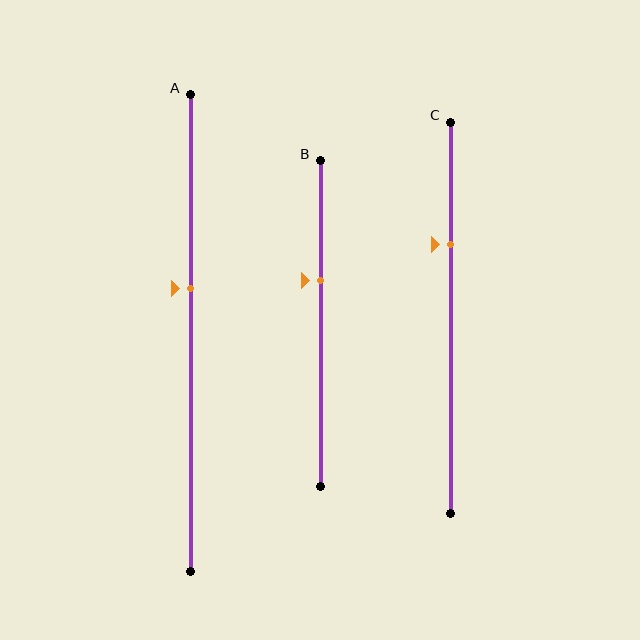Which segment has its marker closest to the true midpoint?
Segment A has its marker closest to the true midpoint.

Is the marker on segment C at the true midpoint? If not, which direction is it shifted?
No, the marker on segment C is shifted upward by about 19% of the segment length.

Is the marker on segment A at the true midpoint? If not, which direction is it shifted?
No, the marker on segment A is shifted upward by about 9% of the segment length.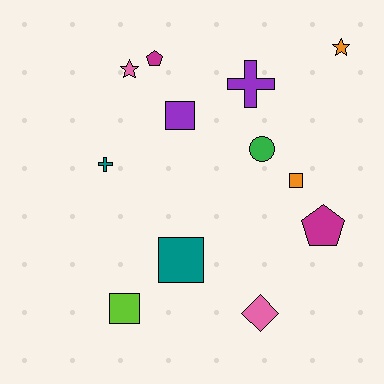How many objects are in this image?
There are 12 objects.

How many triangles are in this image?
There are no triangles.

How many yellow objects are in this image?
There are no yellow objects.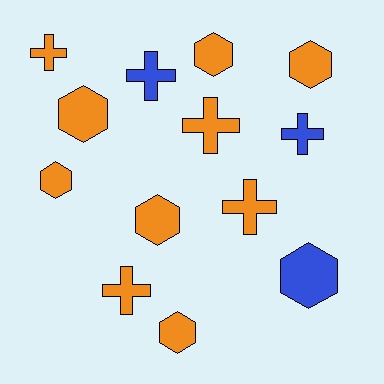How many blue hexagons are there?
There is 1 blue hexagon.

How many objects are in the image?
There are 13 objects.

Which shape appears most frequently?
Hexagon, with 7 objects.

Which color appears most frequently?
Orange, with 10 objects.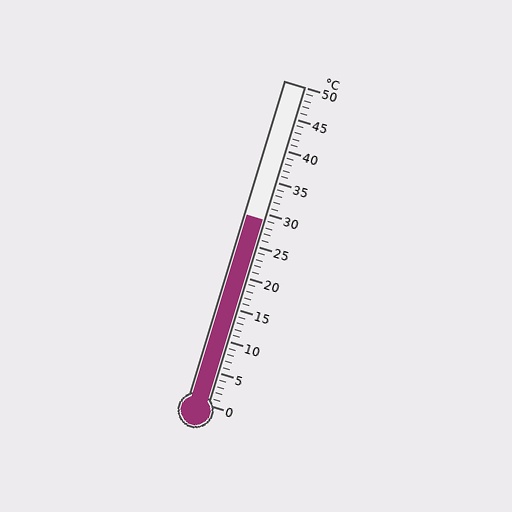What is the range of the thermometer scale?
The thermometer scale ranges from 0°C to 50°C.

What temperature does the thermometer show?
The thermometer shows approximately 29°C.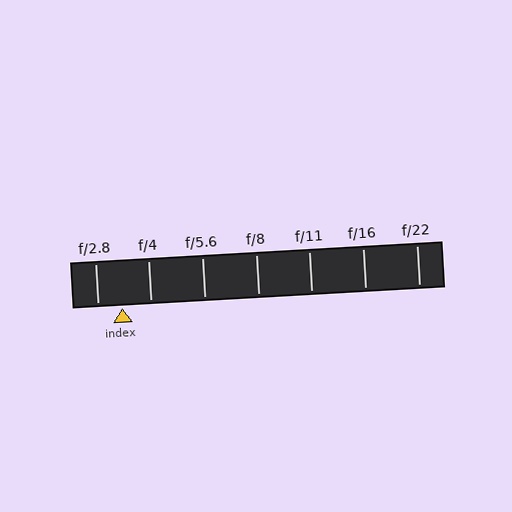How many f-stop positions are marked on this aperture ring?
There are 7 f-stop positions marked.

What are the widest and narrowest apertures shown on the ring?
The widest aperture shown is f/2.8 and the narrowest is f/22.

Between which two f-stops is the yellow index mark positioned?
The index mark is between f/2.8 and f/4.